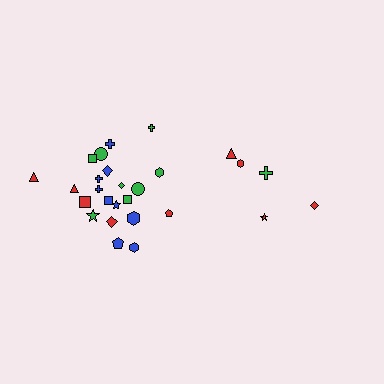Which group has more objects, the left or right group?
The left group.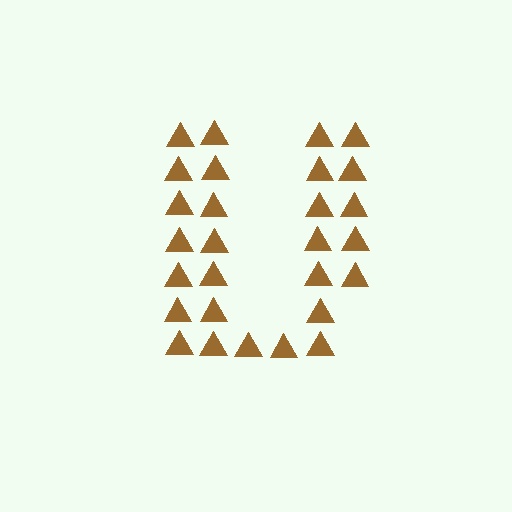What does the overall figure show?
The overall figure shows the letter U.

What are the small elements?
The small elements are triangles.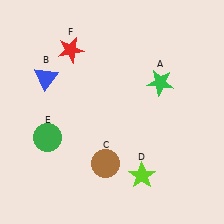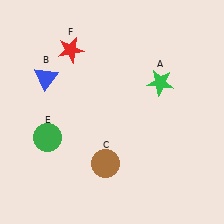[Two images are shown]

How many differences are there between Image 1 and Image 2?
There is 1 difference between the two images.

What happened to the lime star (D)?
The lime star (D) was removed in Image 2. It was in the bottom-right area of Image 1.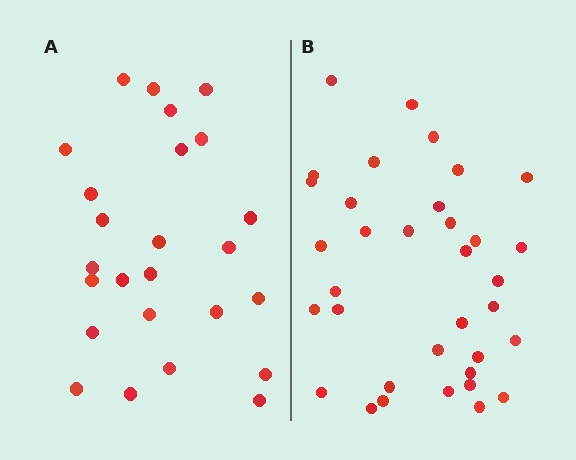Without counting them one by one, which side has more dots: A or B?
Region B (the right region) has more dots.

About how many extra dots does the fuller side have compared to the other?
Region B has roughly 10 or so more dots than region A.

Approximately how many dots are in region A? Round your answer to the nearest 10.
About 20 dots. (The exact count is 25, which rounds to 20.)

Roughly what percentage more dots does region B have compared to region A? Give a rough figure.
About 40% more.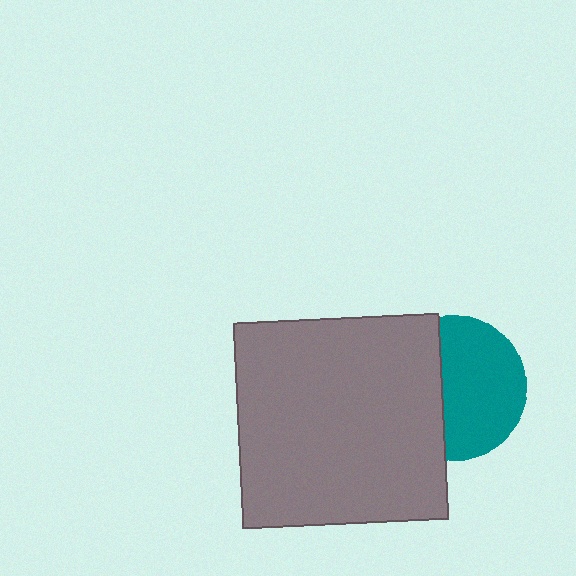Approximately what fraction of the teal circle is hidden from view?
Roughly 40% of the teal circle is hidden behind the gray square.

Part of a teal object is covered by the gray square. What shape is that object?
It is a circle.